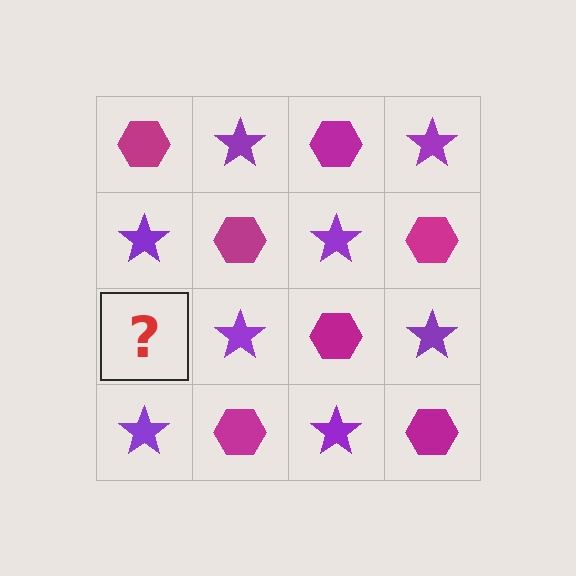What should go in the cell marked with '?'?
The missing cell should contain a magenta hexagon.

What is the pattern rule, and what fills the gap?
The rule is that it alternates magenta hexagon and purple star in a checkerboard pattern. The gap should be filled with a magenta hexagon.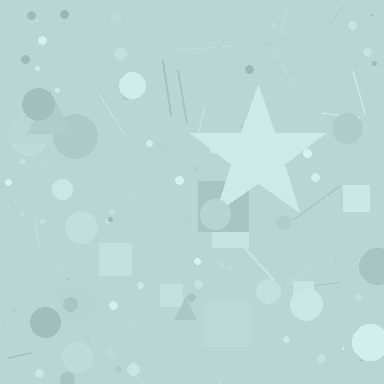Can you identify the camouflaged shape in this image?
The camouflaged shape is a star.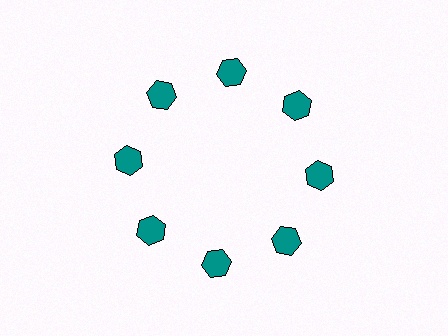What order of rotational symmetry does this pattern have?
This pattern has 8-fold rotational symmetry.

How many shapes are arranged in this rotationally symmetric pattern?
There are 8 shapes, arranged in 8 groups of 1.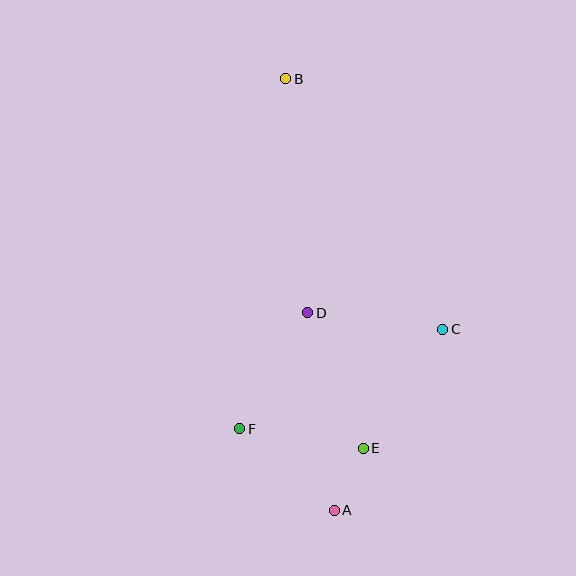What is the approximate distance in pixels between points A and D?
The distance between A and D is approximately 199 pixels.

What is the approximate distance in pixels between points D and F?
The distance between D and F is approximately 134 pixels.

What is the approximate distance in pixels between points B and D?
The distance between B and D is approximately 235 pixels.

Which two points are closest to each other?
Points A and E are closest to each other.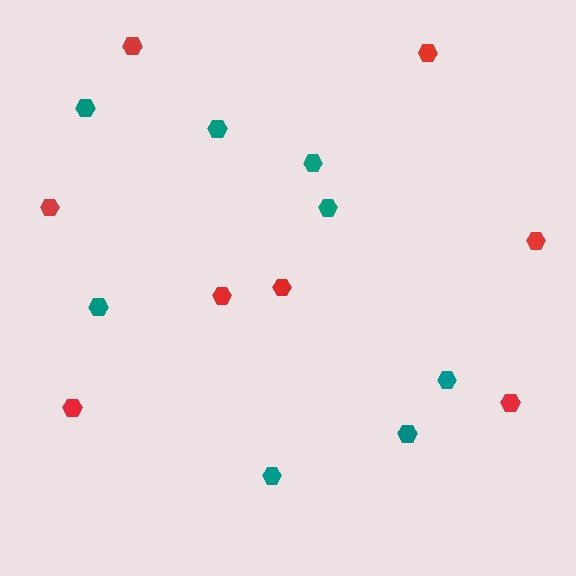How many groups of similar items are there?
There are 2 groups: one group of red hexagons (8) and one group of teal hexagons (8).